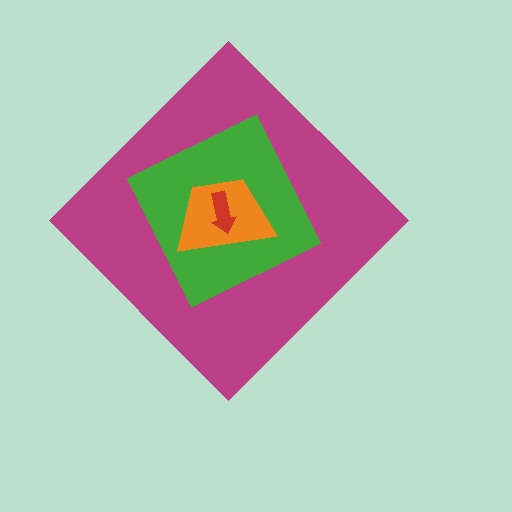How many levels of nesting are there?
4.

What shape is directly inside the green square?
The orange trapezoid.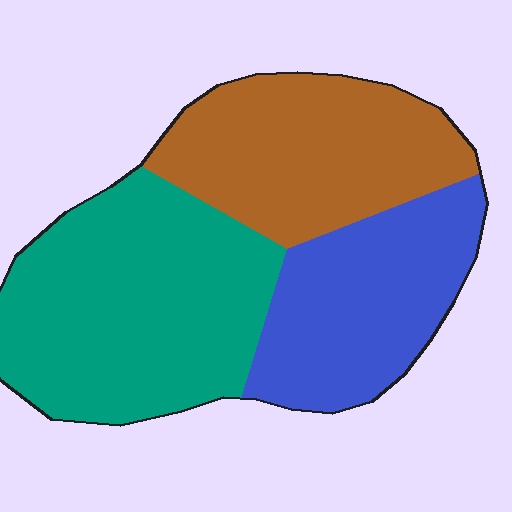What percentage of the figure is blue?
Blue takes up between a sixth and a third of the figure.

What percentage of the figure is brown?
Brown takes up between a quarter and a half of the figure.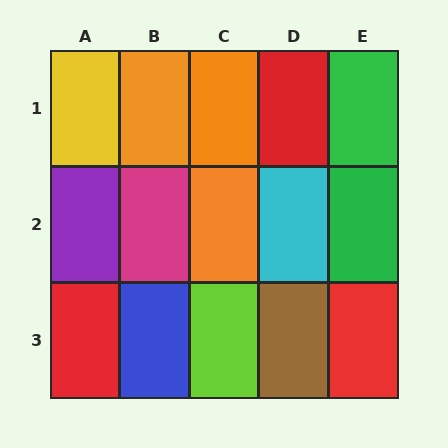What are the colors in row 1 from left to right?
Yellow, orange, orange, red, green.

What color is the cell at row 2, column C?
Orange.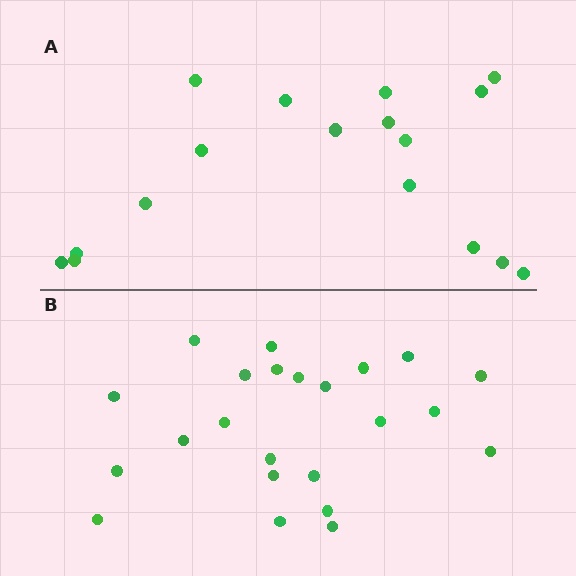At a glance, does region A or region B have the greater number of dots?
Region B (the bottom region) has more dots.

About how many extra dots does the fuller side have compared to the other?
Region B has about 6 more dots than region A.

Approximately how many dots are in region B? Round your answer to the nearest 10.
About 20 dots. (The exact count is 23, which rounds to 20.)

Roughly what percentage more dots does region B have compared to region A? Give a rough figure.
About 35% more.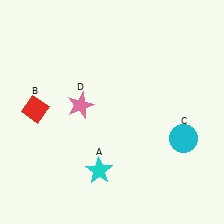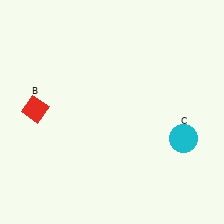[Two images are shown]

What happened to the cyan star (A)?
The cyan star (A) was removed in Image 2. It was in the bottom-left area of Image 1.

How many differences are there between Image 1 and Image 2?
There are 2 differences between the two images.